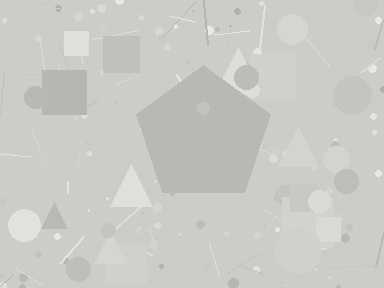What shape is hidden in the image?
A pentagon is hidden in the image.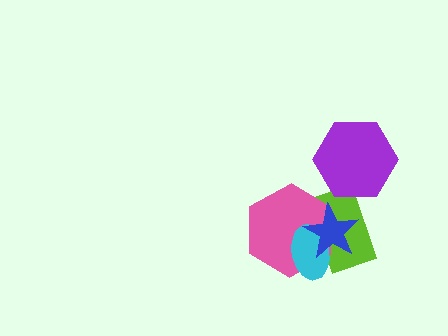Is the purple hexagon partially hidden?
No, no other shape covers it.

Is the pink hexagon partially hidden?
Yes, it is partially covered by another shape.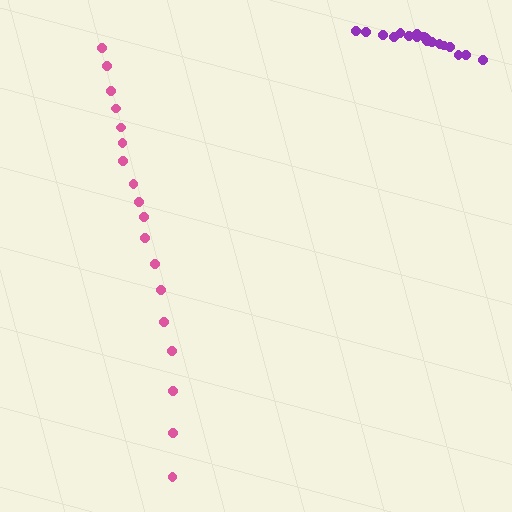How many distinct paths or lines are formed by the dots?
There are 2 distinct paths.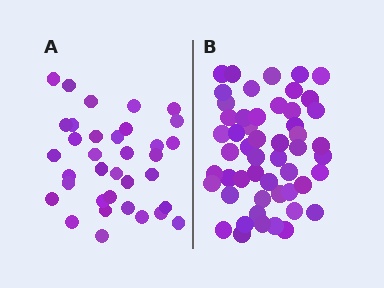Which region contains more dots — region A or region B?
Region B (the right region) has more dots.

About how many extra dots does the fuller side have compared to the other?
Region B has approximately 15 more dots than region A.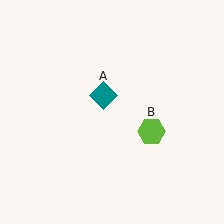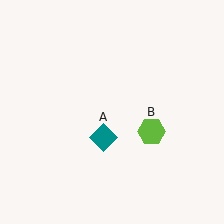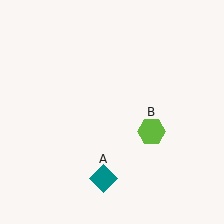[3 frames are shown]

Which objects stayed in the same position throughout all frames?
Lime hexagon (object B) remained stationary.